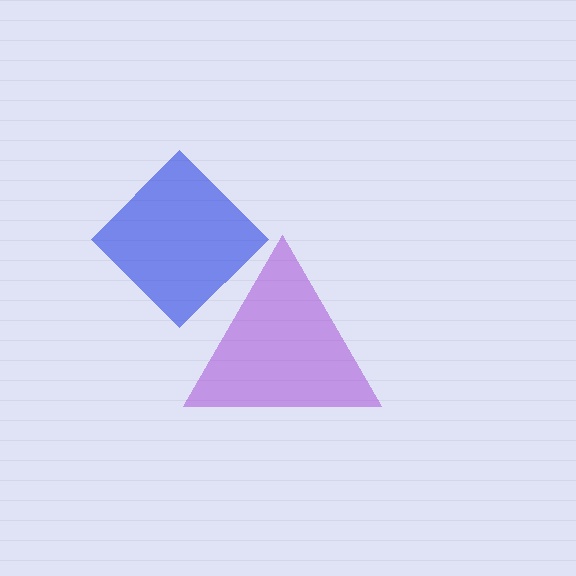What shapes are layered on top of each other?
The layered shapes are: a purple triangle, a blue diamond.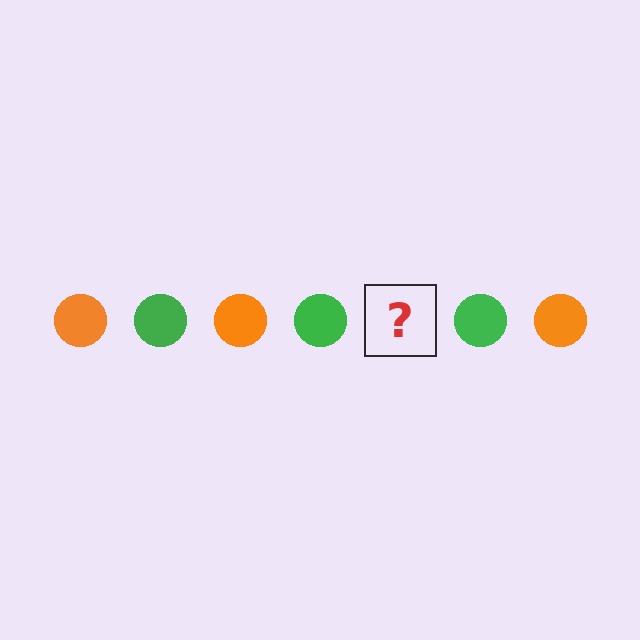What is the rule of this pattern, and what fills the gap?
The rule is that the pattern cycles through orange, green circles. The gap should be filled with an orange circle.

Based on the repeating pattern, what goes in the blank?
The blank should be an orange circle.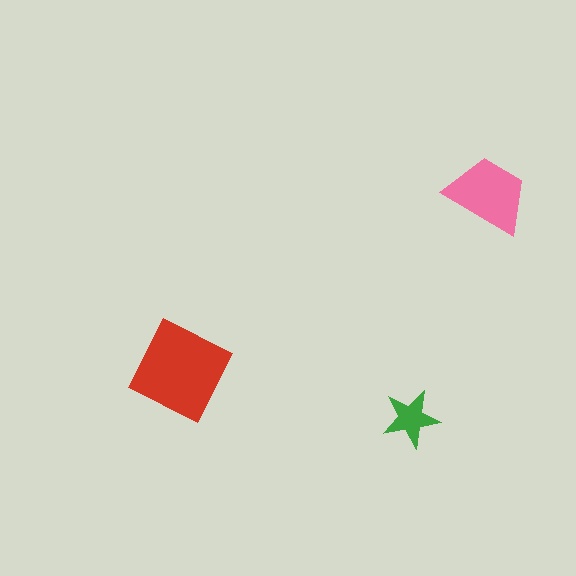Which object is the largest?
The red square.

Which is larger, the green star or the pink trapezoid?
The pink trapezoid.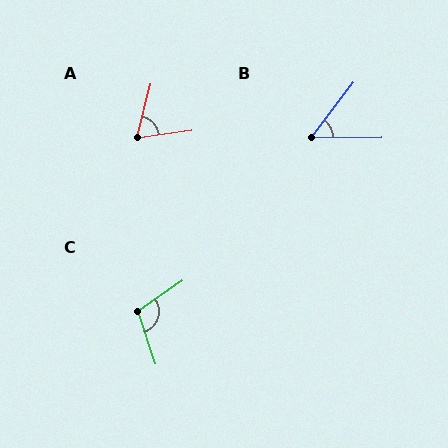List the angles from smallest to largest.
B (52°), A (68°), C (106°).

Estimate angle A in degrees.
Approximately 68 degrees.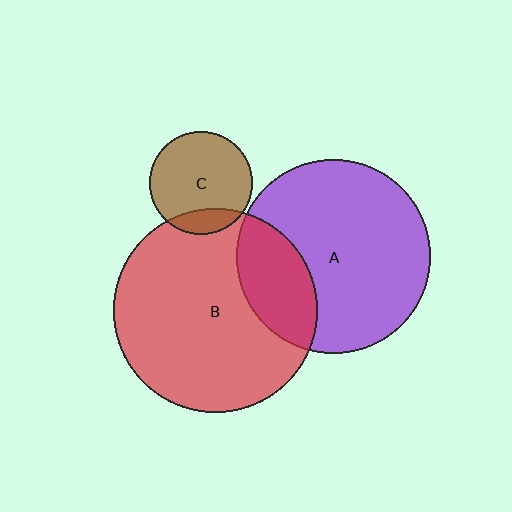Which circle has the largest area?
Circle B (red).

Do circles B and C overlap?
Yes.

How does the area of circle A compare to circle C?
Approximately 3.6 times.